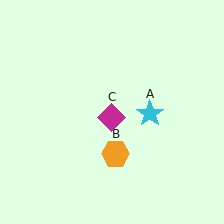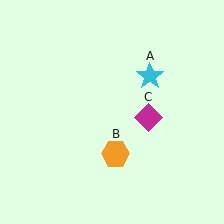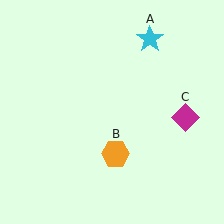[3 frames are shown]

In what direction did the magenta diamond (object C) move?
The magenta diamond (object C) moved right.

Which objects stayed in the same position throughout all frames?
Orange hexagon (object B) remained stationary.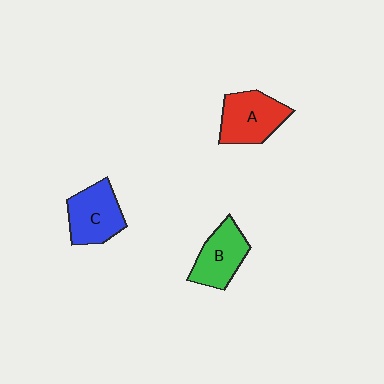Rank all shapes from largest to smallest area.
From largest to smallest: A (red), C (blue), B (green).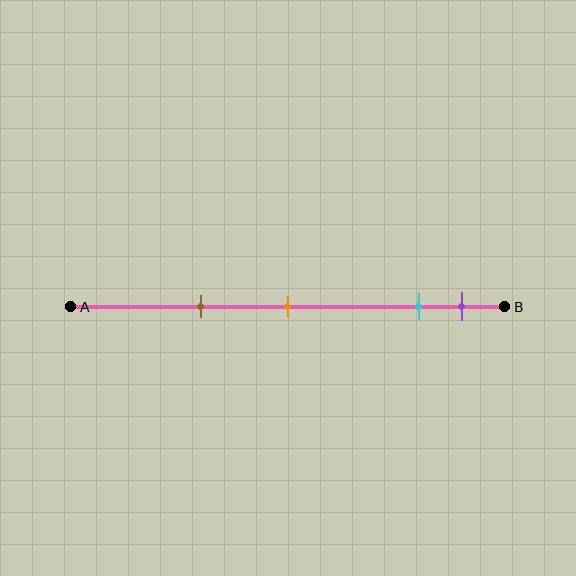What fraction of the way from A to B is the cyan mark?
The cyan mark is approximately 80% (0.8) of the way from A to B.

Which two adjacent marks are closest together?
The cyan and purple marks are the closest adjacent pair.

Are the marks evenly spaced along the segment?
No, the marks are not evenly spaced.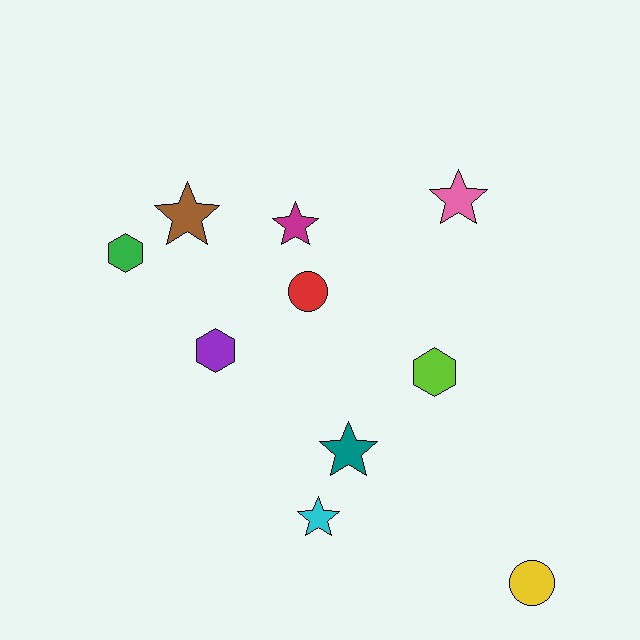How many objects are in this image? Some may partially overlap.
There are 10 objects.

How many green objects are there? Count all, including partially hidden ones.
There is 1 green object.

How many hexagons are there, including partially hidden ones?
There are 3 hexagons.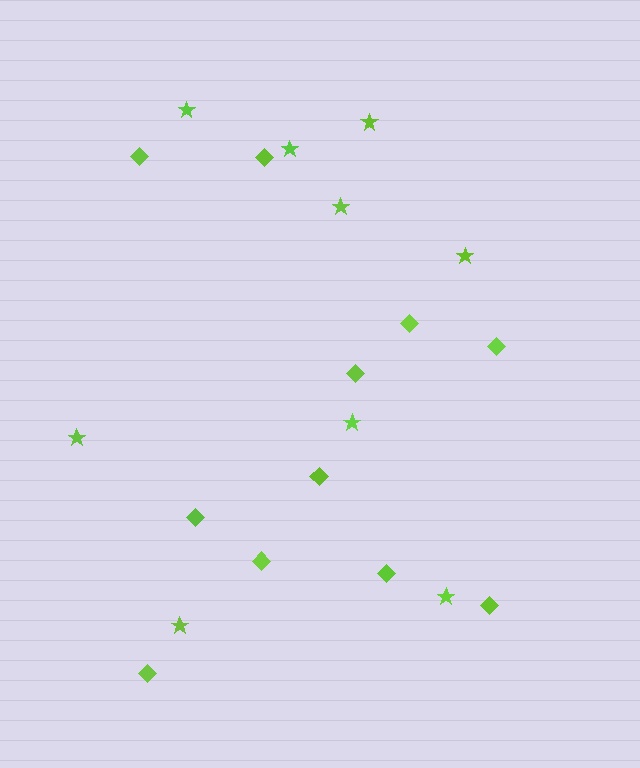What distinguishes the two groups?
There are 2 groups: one group of diamonds (11) and one group of stars (9).